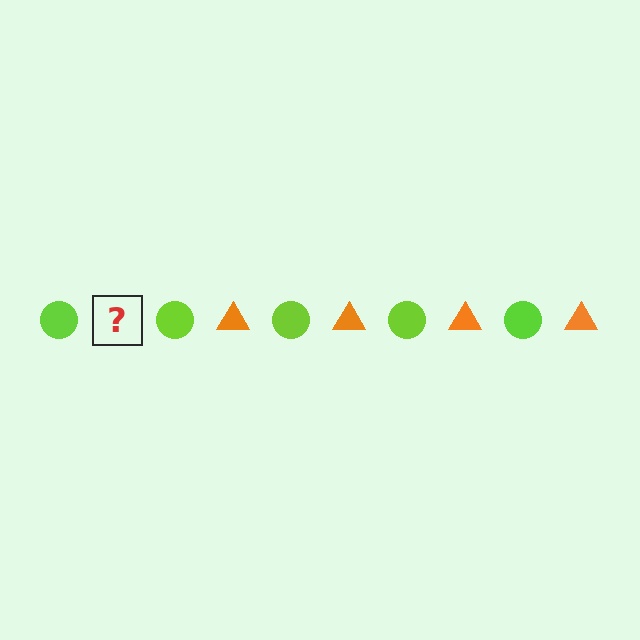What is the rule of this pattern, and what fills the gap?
The rule is that the pattern alternates between lime circle and orange triangle. The gap should be filled with an orange triangle.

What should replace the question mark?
The question mark should be replaced with an orange triangle.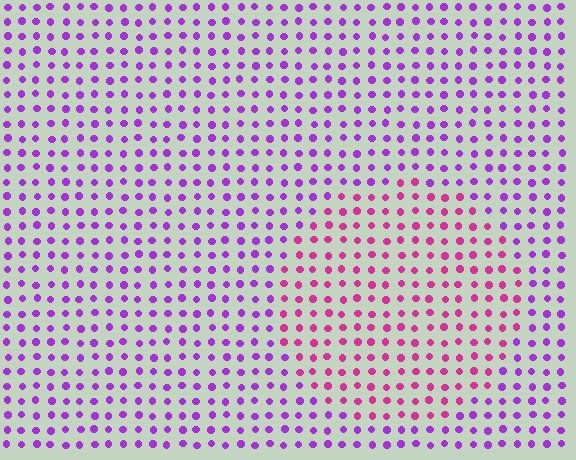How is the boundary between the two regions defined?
The boundary is defined purely by a slight shift in hue (about 40 degrees). Spacing, size, and orientation are identical on both sides.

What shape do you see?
I see a circle.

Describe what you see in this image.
The image is filled with small purple elements in a uniform arrangement. A circle-shaped region is visible where the elements are tinted to a slightly different hue, forming a subtle color boundary.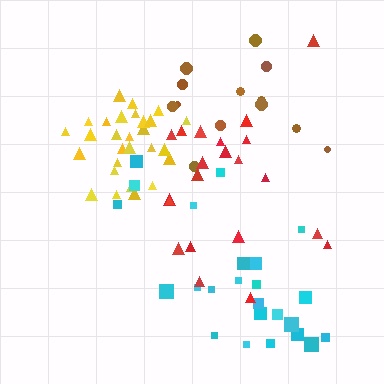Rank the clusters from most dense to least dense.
yellow, red, cyan, brown.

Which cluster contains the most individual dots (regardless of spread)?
Yellow (28).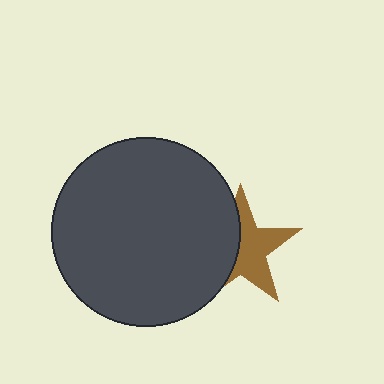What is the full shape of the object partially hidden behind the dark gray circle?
The partially hidden object is a brown star.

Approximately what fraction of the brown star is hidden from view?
Roughly 45% of the brown star is hidden behind the dark gray circle.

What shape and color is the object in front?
The object in front is a dark gray circle.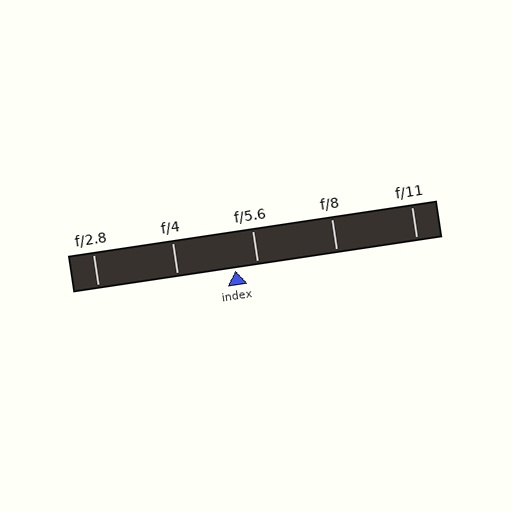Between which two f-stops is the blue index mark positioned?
The index mark is between f/4 and f/5.6.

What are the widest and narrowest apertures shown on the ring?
The widest aperture shown is f/2.8 and the narrowest is f/11.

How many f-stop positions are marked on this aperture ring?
There are 5 f-stop positions marked.